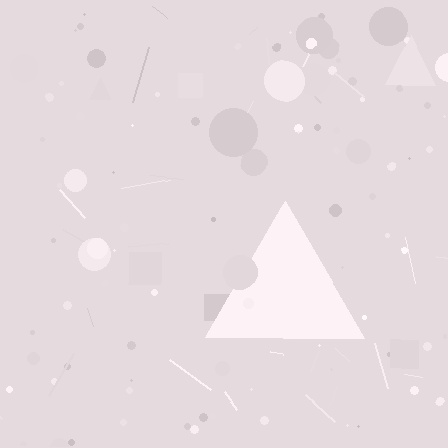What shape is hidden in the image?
A triangle is hidden in the image.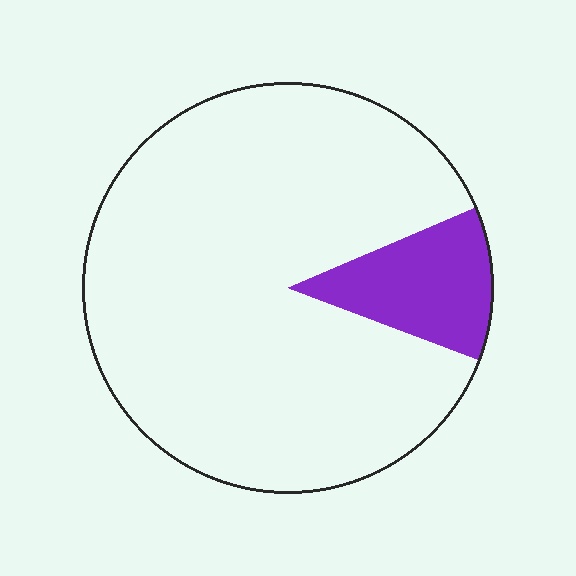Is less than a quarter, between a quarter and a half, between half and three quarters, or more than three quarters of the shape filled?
Less than a quarter.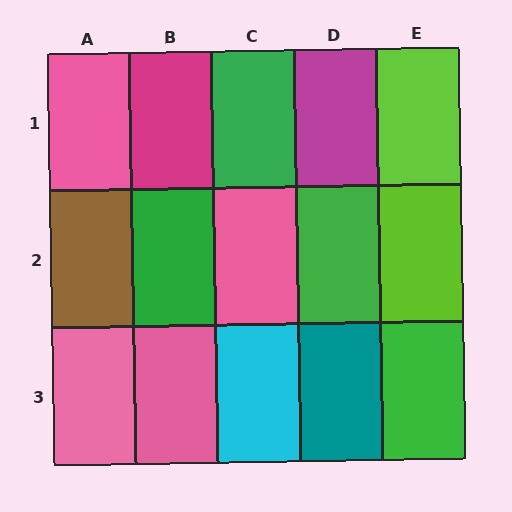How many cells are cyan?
1 cell is cyan.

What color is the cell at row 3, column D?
Teal.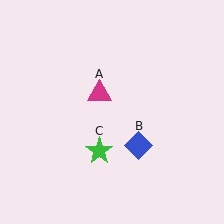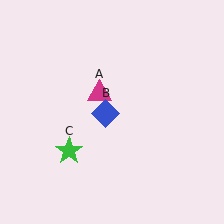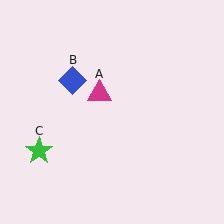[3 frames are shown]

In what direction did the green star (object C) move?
The green star (object C) moved left.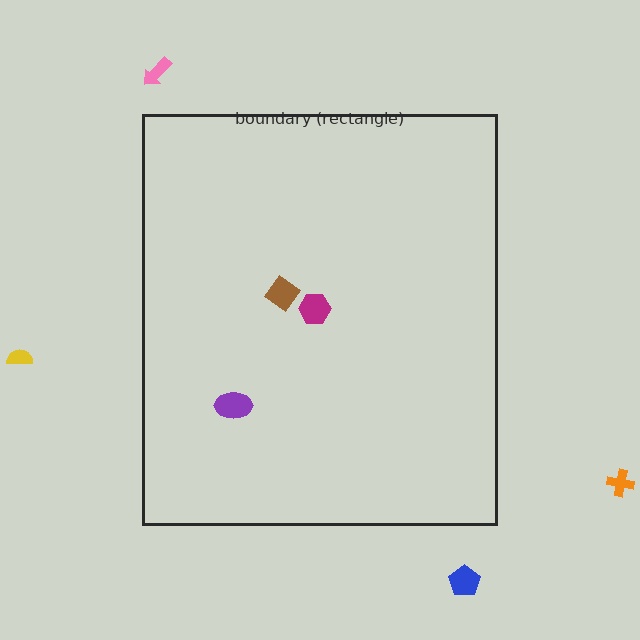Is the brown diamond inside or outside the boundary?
Inside.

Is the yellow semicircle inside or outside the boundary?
Outside.